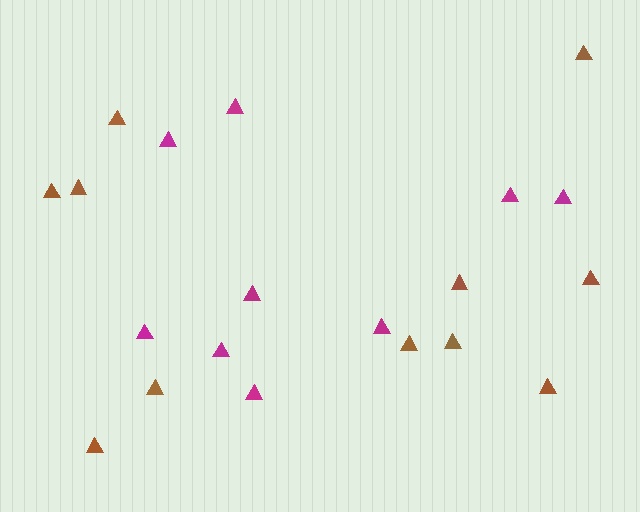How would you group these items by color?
There are 2 groups: one group of magenta triangles (9) and one group of brown triangles (11).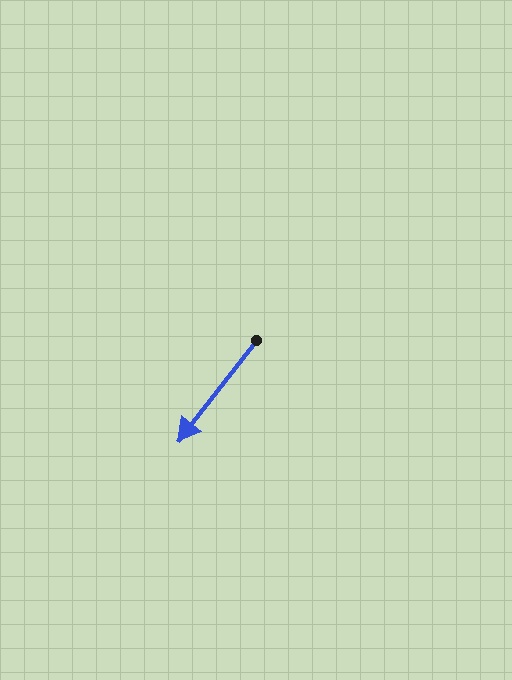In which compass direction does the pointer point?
Southwest.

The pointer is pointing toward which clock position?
Roughly 7 o'clock.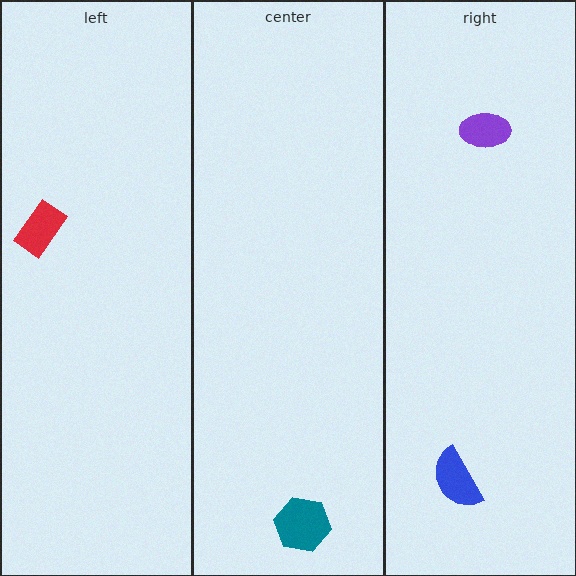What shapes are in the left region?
The red rectangle.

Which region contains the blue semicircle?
The right region.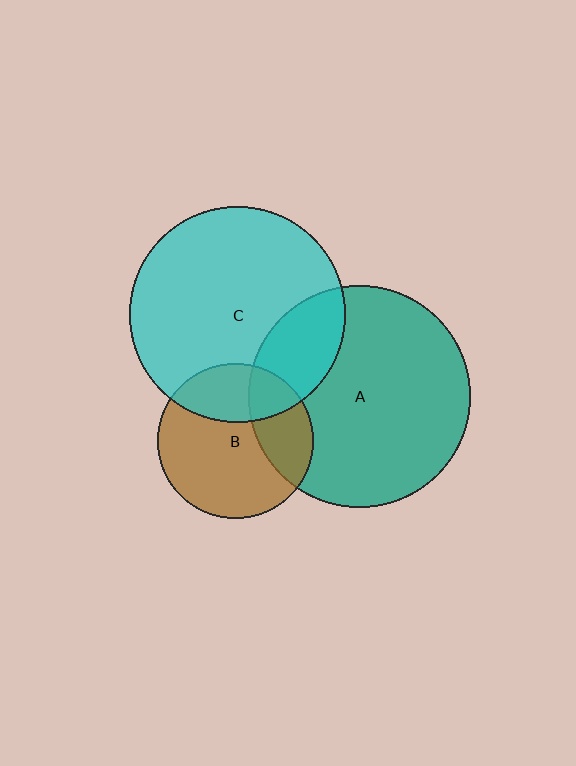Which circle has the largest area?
Circle A (teal).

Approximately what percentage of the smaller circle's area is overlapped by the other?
Approximately 20%.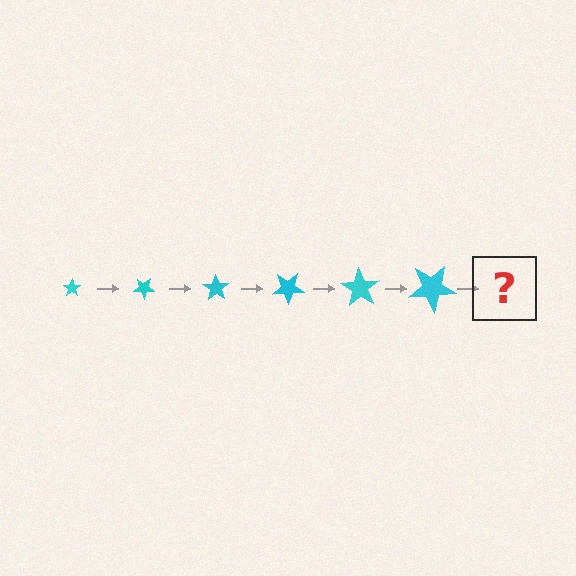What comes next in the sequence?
The next element should be a star, larger than the previous one and rotated 210 degrees from the start.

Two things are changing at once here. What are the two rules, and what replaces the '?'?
The two rules are that the star grows larger each step and it rotates 35 degrees each step. The '?' should be a star, larger than the previous one and rotated 210 degrees from the start.